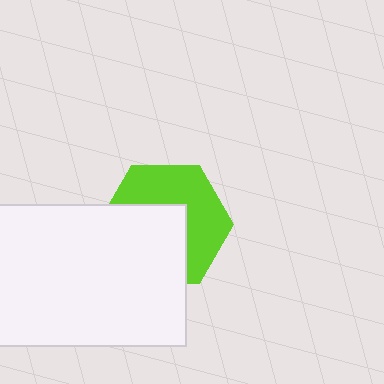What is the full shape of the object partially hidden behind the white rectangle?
The partially hidden object is a lime hexagon.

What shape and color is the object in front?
The object in front is a white rectangle.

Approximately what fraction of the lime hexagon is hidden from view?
Roughly 50% of the lime hexagon is hidden behind the white rectangle.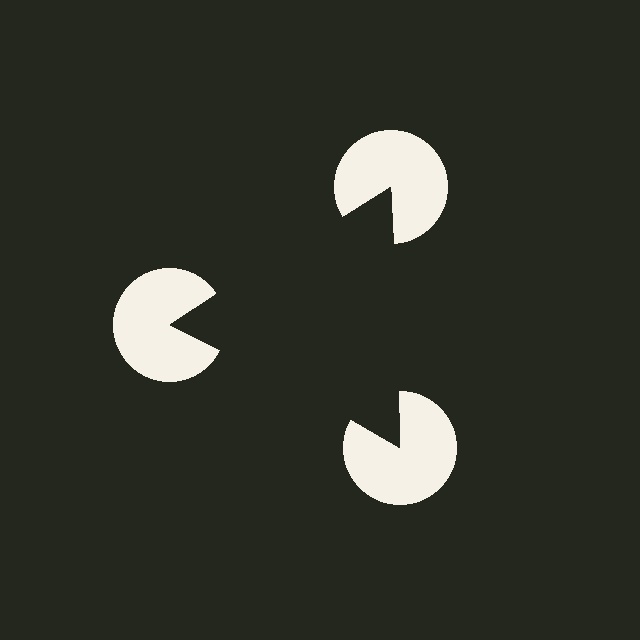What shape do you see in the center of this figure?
An illusory triangle — its edges are inferred from the aligned wedge cuts in the pac-man discs, not physically drawn.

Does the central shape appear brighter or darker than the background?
It typically appears slightly darker than the background, even though no actual brightness change is drawn.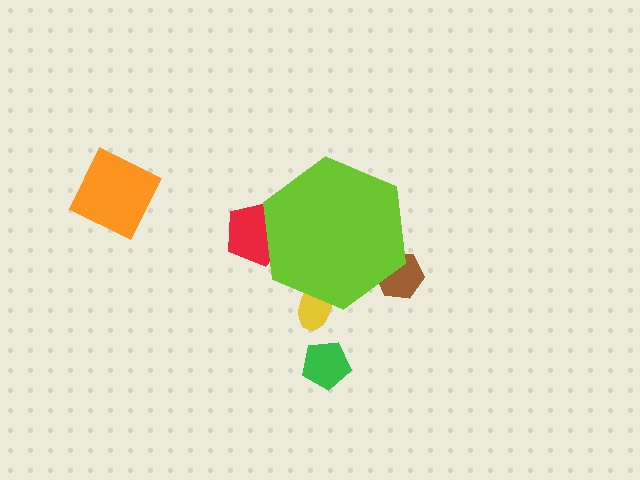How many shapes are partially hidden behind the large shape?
3 shapes are partially hidden.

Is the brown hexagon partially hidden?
Yes, the brown hexagon is partially hidden behind the lime hexagon.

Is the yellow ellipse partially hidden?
Yes, the yellow ellipse is partially hidden behind the lime hexagon.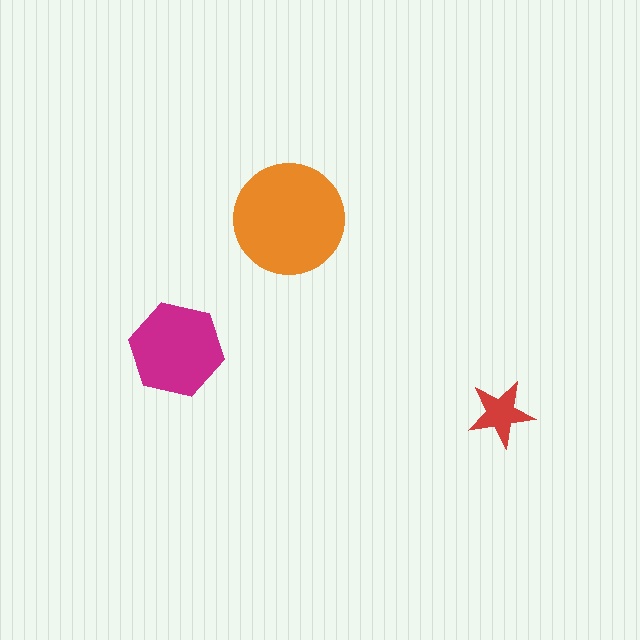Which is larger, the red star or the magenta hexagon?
The magenta hexagon.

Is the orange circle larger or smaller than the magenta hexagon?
Larger.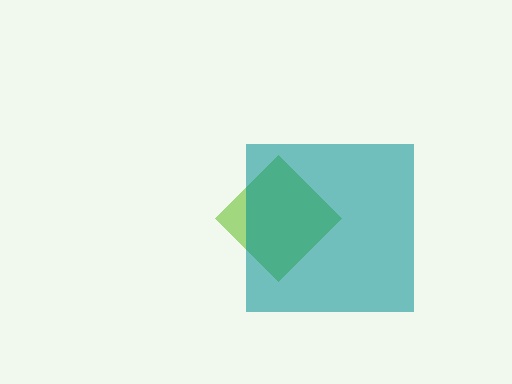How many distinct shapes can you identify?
There are 2 distinct shapes: a lime diamond, a teal square.